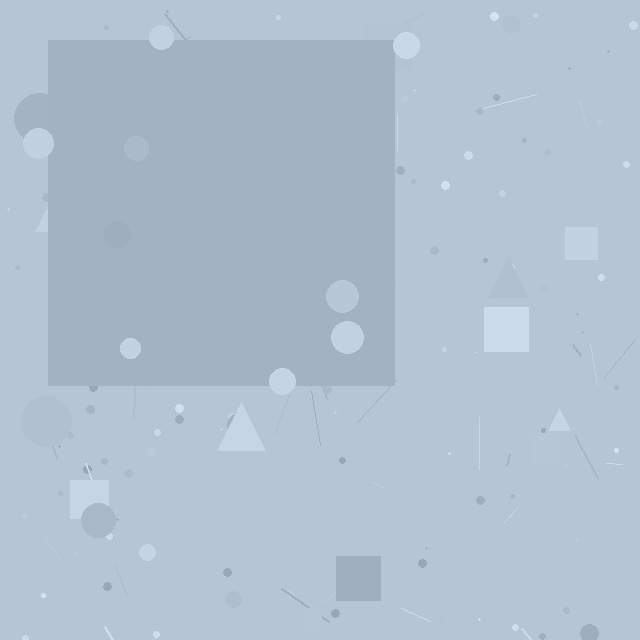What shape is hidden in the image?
A square is hidden in the image.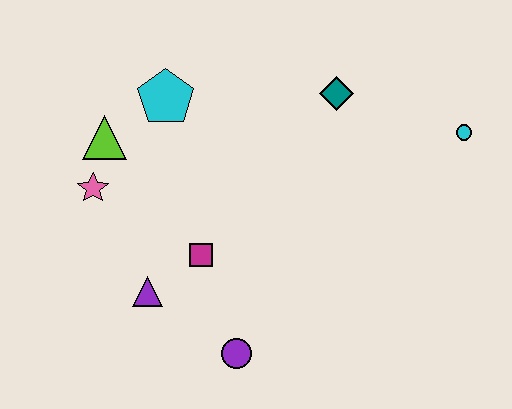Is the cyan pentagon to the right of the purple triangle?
Yes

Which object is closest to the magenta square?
The purple triangle is closest to the magenta square.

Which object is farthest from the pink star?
The cyan circle is farthest from the pink star.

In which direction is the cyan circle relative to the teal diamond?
The cyan circle is to the right of the teal diamond.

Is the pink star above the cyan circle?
No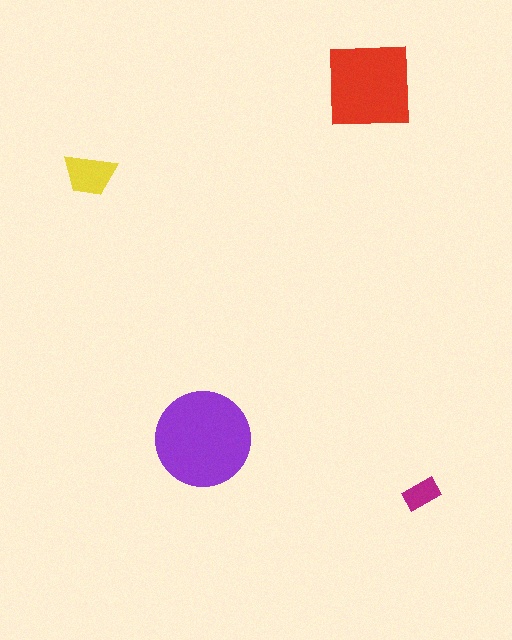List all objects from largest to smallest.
The purple circle, the red square, the yellow trapezoid, the magenta rectangle.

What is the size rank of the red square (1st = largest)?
2nd.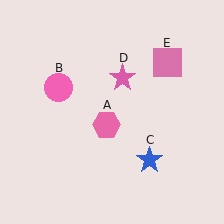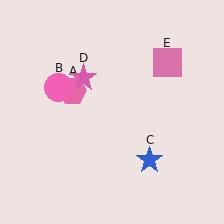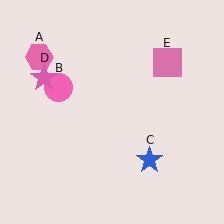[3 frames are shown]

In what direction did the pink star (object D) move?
The pink star (object D) moved left.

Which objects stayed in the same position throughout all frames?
Pink circle (object B) and blue star (object C) and pink square (object E) remained stationary.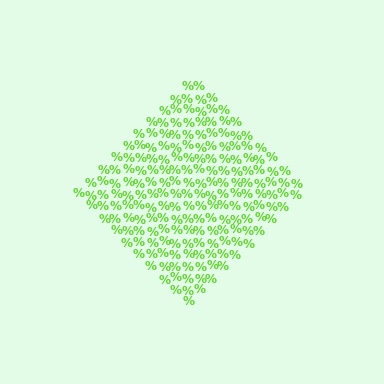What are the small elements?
The small elements are percent signs.